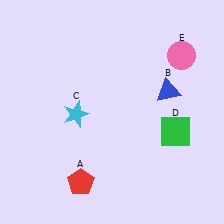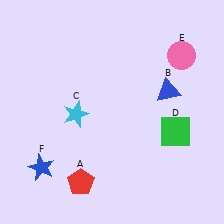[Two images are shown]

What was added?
A blue star (F) was added in Image 2.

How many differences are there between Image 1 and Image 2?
There is 1 difference between the two images.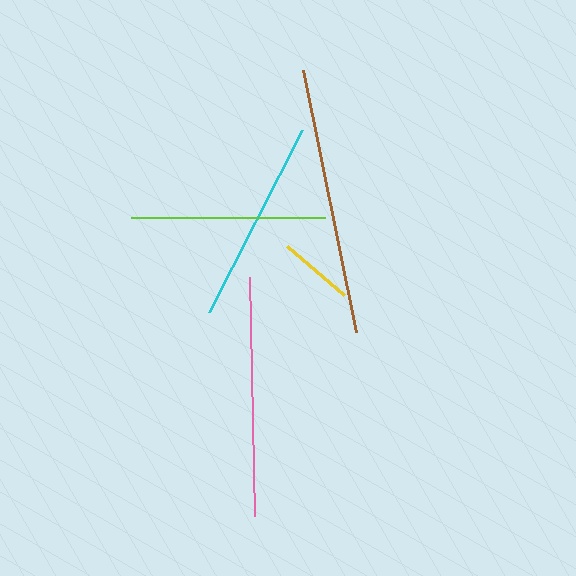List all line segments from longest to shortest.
From longest to shortest: brown, pink, cyan, lime, yellow.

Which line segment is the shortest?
The yellow line is the shortest at approximately 76 pixels.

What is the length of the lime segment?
The lime segment is approximately 194 pixels long.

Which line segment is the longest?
The brown line is the longest at approximately 267 pixels.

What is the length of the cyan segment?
The cyan segment is approximately 204 pixels long.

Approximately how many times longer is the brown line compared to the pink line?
The brown line is approximately 1.1 times the length of the pink line.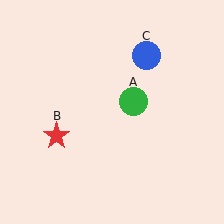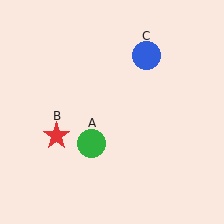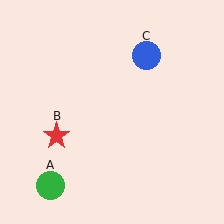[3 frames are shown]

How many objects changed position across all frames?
1 object changed position: green circle (object A).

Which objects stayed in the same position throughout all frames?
Red star (object B) and blue circle (object C) remained stationary.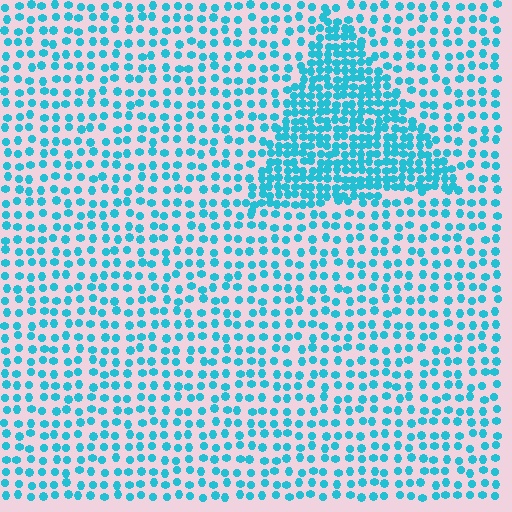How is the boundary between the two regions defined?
The boundary is defined by a change in element density (approximately 2.2x ratio). All elements are the same color, size, and shape.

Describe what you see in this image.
The image contains small cyan elements arranged at two different densities. A triangle-shaped region is visible where the elements are more densely packed than the surrounding area.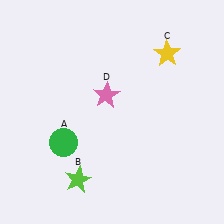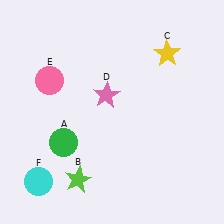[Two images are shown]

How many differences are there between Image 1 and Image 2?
There are 2 differences between the two images.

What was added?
A pink circle (E), a cyan circle (F) were added in Image 2.